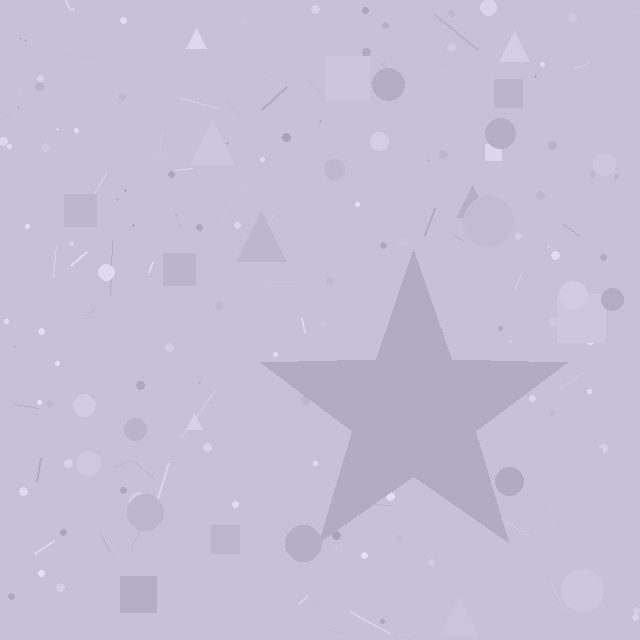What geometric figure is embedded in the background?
A star is embedded in the background.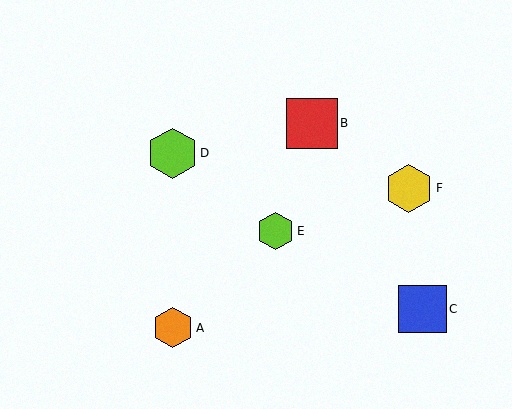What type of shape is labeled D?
Shape D is a lime hexagon.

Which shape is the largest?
The red square (labeled B) is the largest.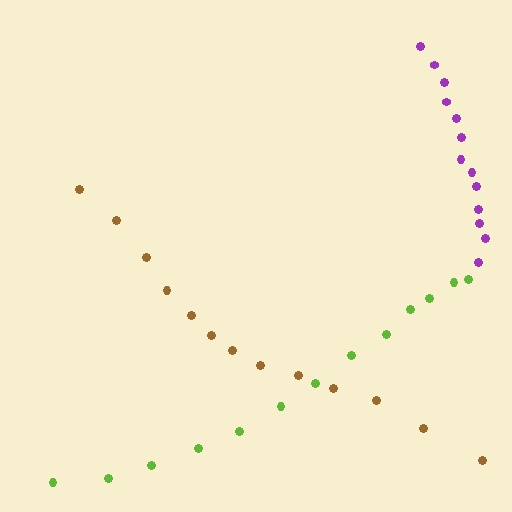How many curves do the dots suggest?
There are 3 distinct paths.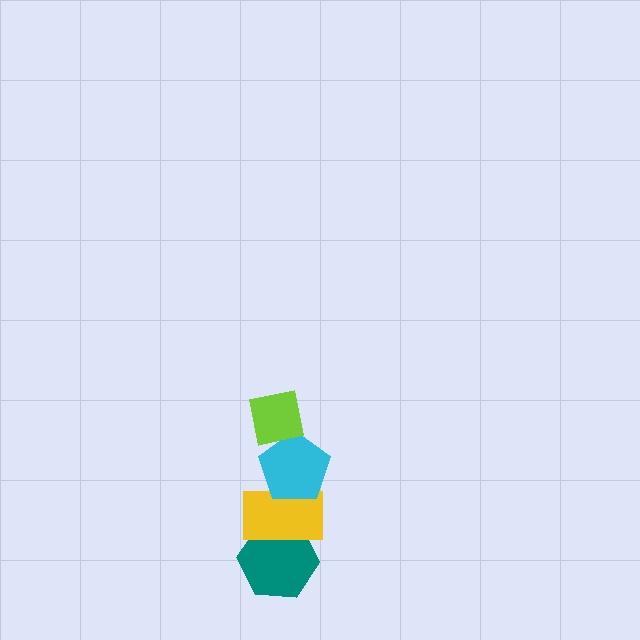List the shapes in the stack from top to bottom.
From top to bottom: the lime square, the cyan pentagon, the yellow rectangle, the teal hexagon.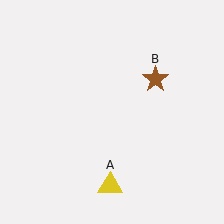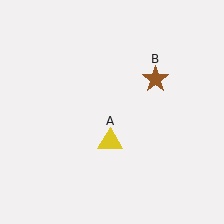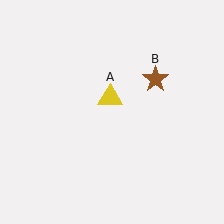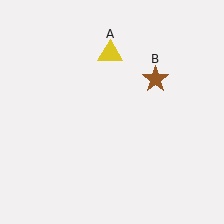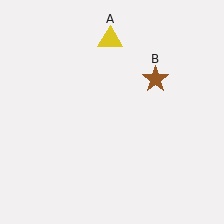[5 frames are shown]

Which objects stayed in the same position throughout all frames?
Brown star (object B) remained stationary.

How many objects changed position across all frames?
1 object changed position: yellow triangle (object A).